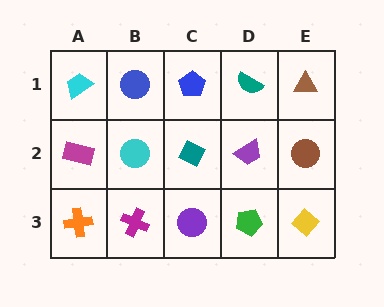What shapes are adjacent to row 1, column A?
A magenta rectangle (row 2, column A), a blue circle (row 1, column B).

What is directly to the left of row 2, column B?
A magenta rectangle.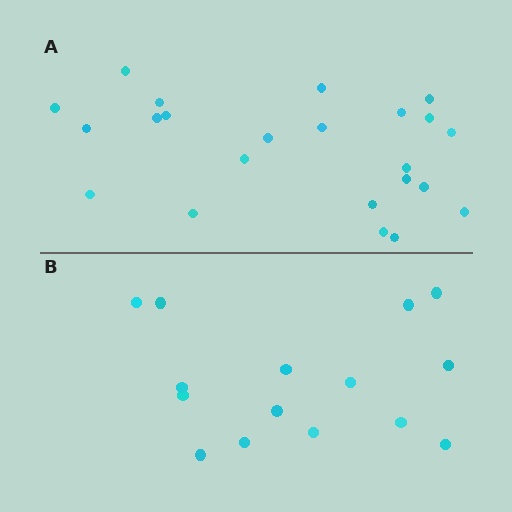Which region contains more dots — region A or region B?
Region A (the top region) has more dots.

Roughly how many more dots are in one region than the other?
Region A has roughly 8 or so more dots than region B.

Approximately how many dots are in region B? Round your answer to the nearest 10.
About 20 dots. (The exact count is 15, which rounds to 20.)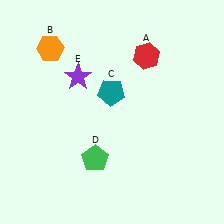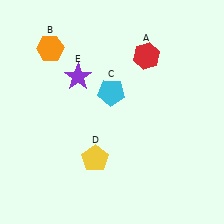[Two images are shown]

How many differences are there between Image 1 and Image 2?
There are 2 differences between the two images.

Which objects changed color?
C changed from teal to cyan. D changed from green to yellow.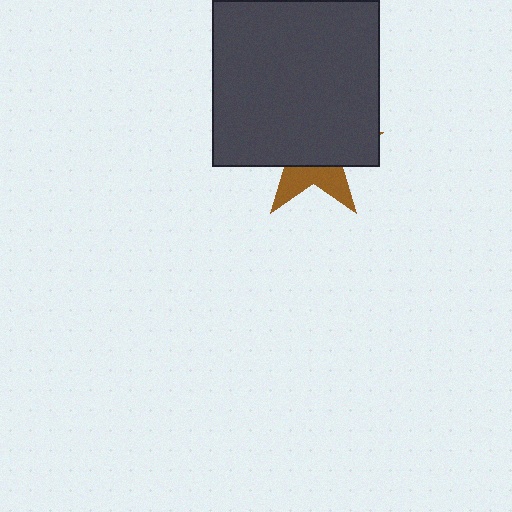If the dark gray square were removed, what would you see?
You would see the complete brown star.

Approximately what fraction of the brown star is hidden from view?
Roughly 67% of the brown star is hidden behind the dark gray square.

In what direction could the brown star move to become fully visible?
The brown star could move down. That would shift it out from behind the dark gray square entirely.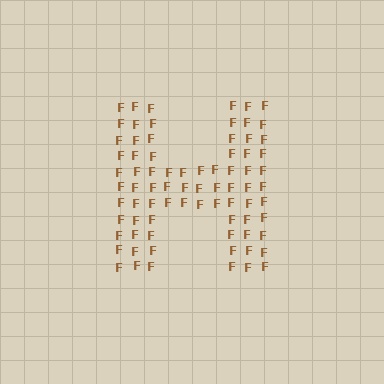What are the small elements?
The small elements are letter F's.